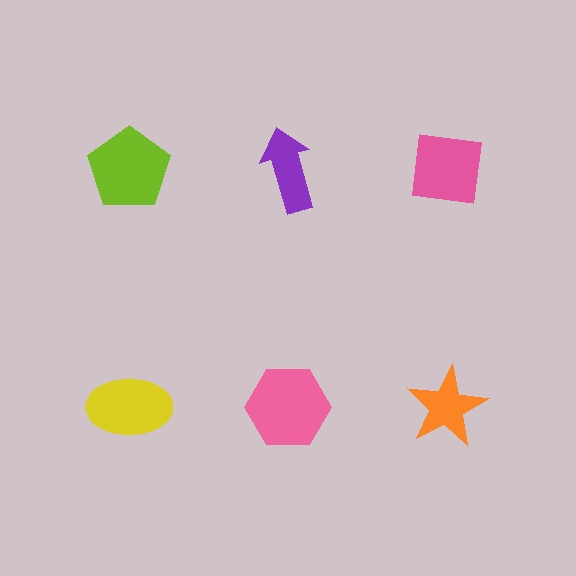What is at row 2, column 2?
A pink hexagon.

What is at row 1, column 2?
A purple arrow.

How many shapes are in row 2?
3 shapes.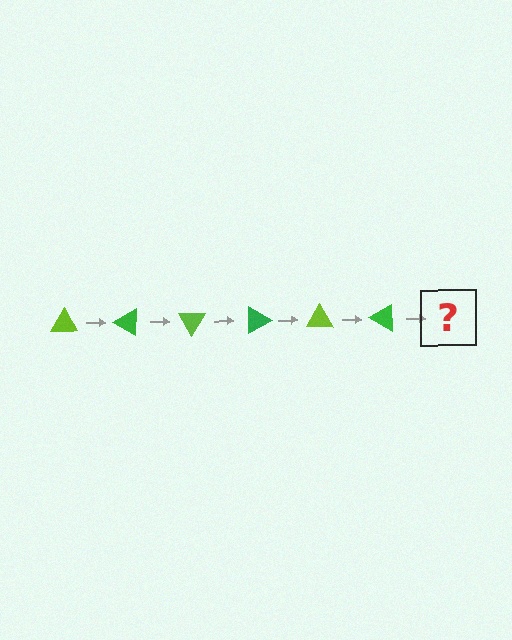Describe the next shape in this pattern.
It should be a lime triangle, rotated 180 degrees from the start.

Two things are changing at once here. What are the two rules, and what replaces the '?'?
The two rules are that it rotates 30 degrees each step and the color cycles through lime and green. The '?' should be a lime triangle, rotated 180 degrees from the start.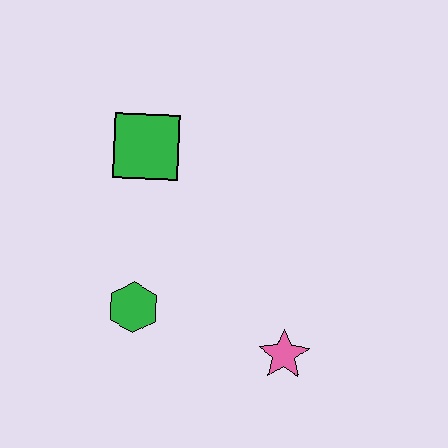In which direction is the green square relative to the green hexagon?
The green square is above the green hexagon.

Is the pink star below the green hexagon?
Yes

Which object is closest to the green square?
The green hexagon is closest to the green square.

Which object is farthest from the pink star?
The green square is farthest from the pink star.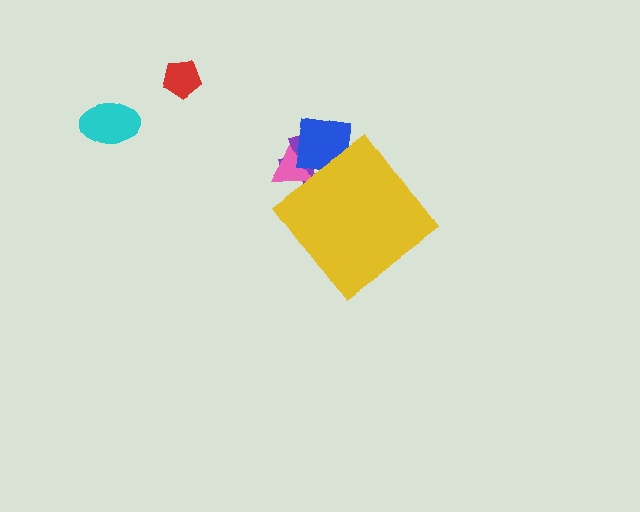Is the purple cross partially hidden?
Yes, the purple cross is partially hidden behind the yellow diamond.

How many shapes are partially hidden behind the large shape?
3 shapes are partially hidden.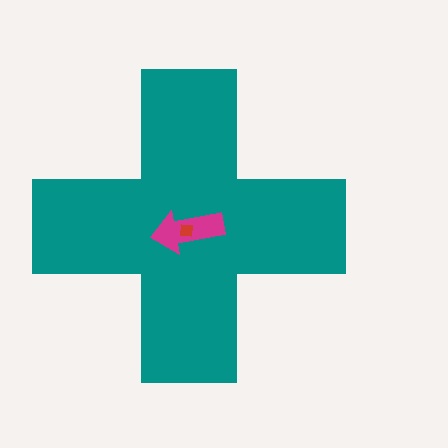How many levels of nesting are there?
3.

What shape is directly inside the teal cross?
The magenta arrow.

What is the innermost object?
The red square.